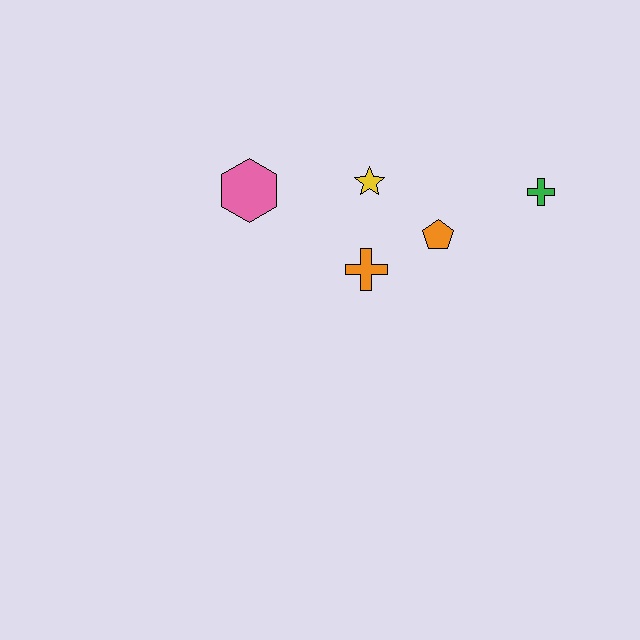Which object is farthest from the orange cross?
The green cross is farthest from the orange cross.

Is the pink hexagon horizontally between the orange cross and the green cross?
No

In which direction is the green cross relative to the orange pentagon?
The green cross is to the right of the orange pentagon.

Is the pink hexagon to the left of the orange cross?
Yes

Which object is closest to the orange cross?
The orange pentagon is closest to the orange cross.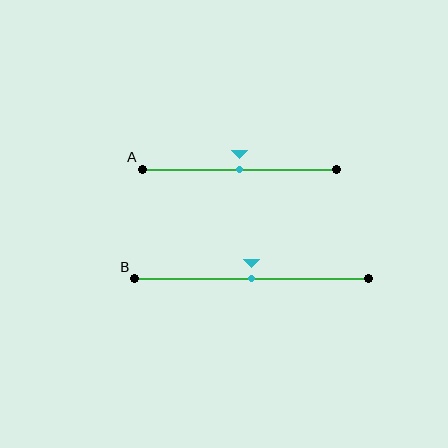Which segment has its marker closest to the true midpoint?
Segment A has its marker closest to the true midpoint.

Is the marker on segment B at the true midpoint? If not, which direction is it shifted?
Yes, the marker on segment B is at the true midpoint.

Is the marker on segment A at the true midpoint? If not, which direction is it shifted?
Yes, the marker on segment A is at the true midpoint.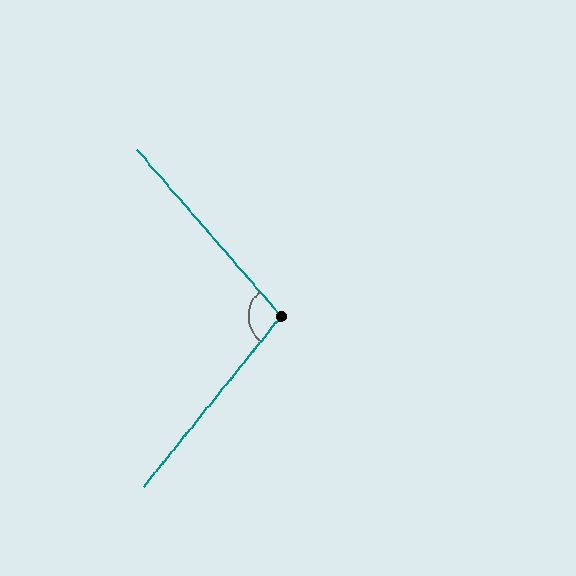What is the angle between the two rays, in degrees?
Approximately 100 degrees.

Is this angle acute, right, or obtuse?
It is obtuse.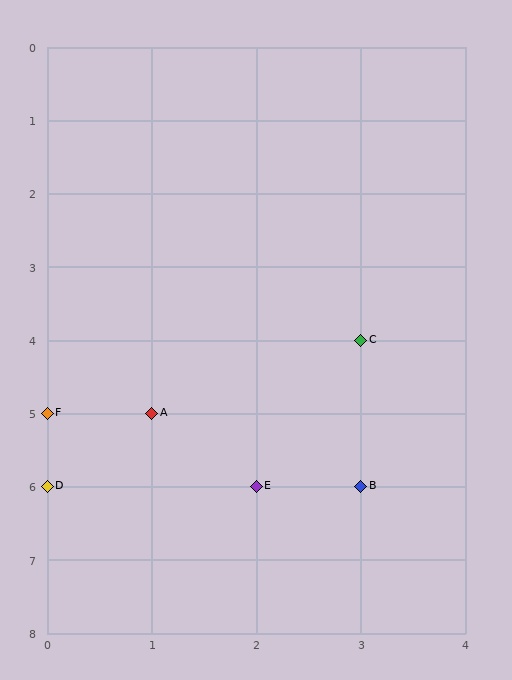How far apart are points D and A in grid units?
Points D and A are 1 column and 1 row apart (about 1.4 grid units diagonally).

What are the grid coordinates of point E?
Point E is at grid coordinates (2, 6).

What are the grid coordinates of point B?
Point B is at grid coordinates (3, 6).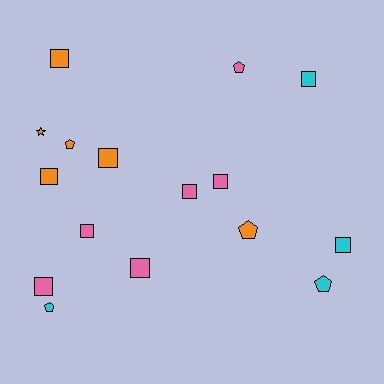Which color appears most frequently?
Pink, with 6 objects.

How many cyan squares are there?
There are 2 cyan squares.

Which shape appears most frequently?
Square, with 10 objects.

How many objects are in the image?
There are 16 objects.